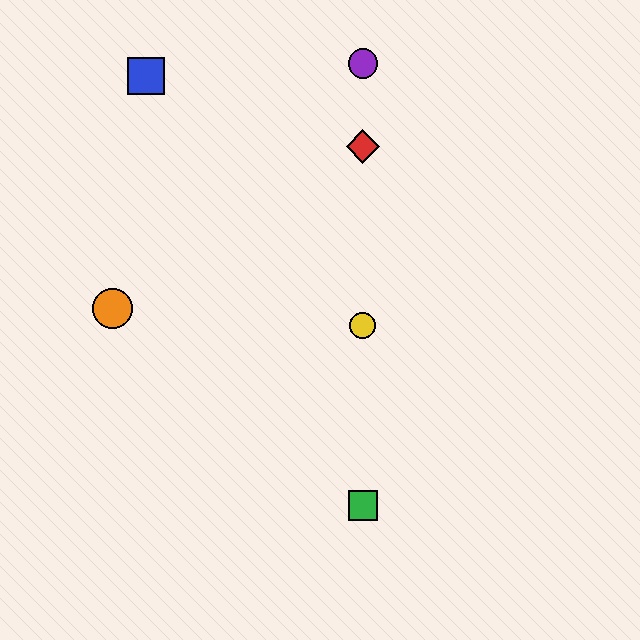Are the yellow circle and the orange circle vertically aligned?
No, the yellow circle is at x≈363 and the orange circle is at x≈113.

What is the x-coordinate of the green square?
The green square is at x≈363.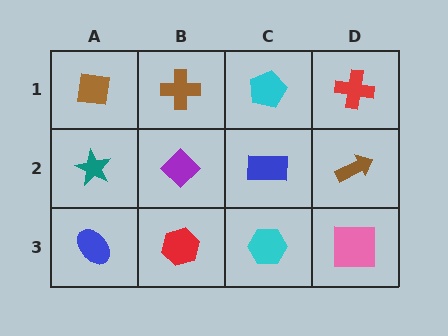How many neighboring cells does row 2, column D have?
3.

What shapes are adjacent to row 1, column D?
A brown arrow (row 2, column D), a cyan pentagon (row 1, column C).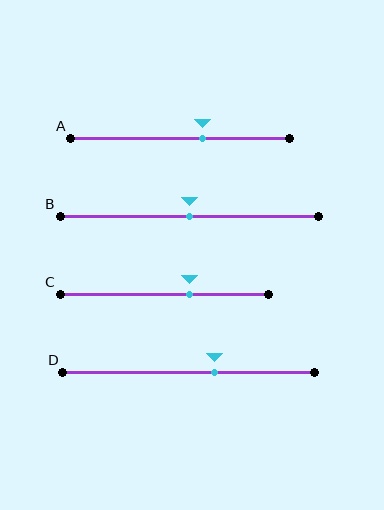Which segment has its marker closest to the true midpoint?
Segment B has its marker closest to the true midpoint.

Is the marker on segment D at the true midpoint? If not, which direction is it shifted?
No, the marker on segment D is shifted to the right by about 10% of the segment length.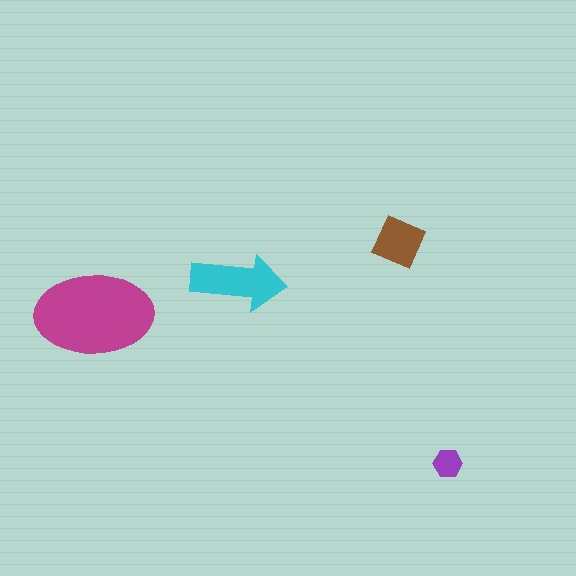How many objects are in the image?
There are 4 objects in the image.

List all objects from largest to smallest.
The magenta ellipse, the cyan arrow, the brown diamond, the purple hexagon.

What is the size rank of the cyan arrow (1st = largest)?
2nd.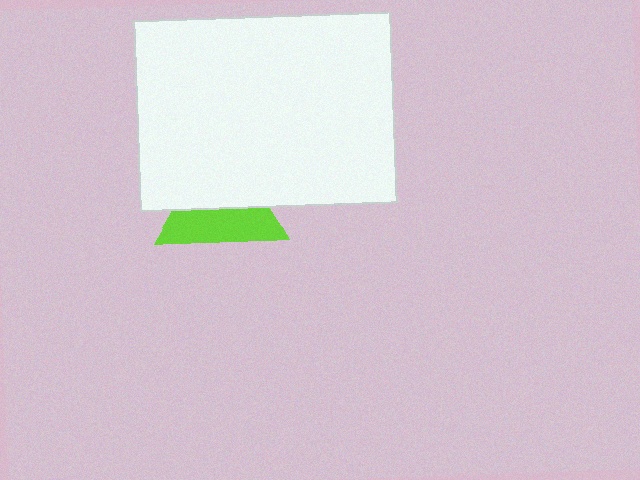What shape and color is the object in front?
The object in front is a white rectangle.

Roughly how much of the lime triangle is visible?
About half of it is visible (roughly 49%).